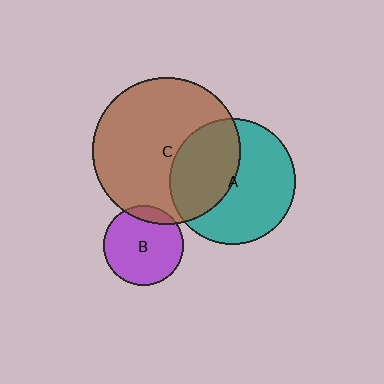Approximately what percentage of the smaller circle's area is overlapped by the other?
Approximately 10%.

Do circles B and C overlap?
Yes.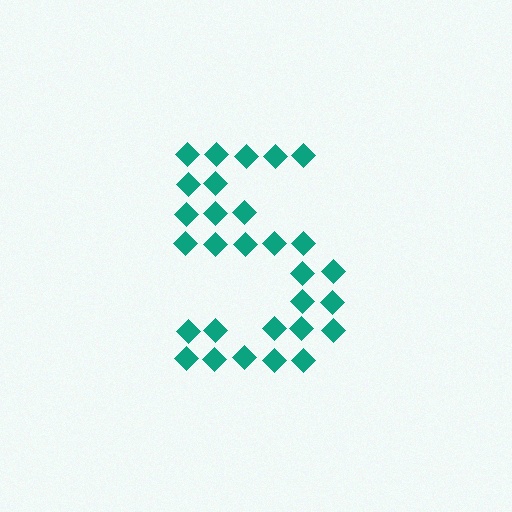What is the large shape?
The large shape is the digit 5.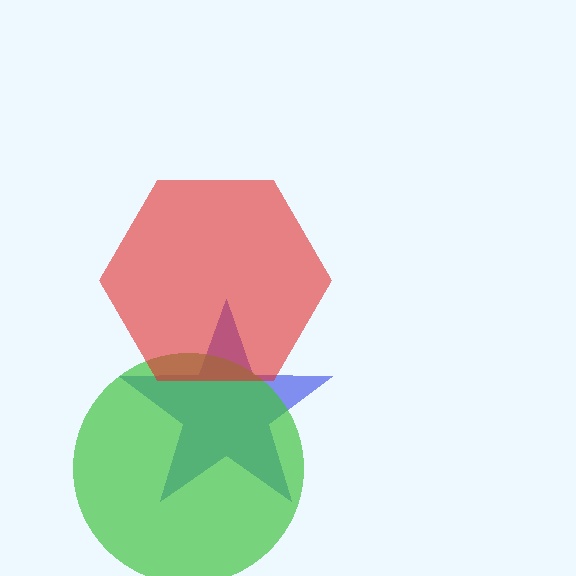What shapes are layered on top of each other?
The layered shapes are: a blue star, a green circle, a red hexagon.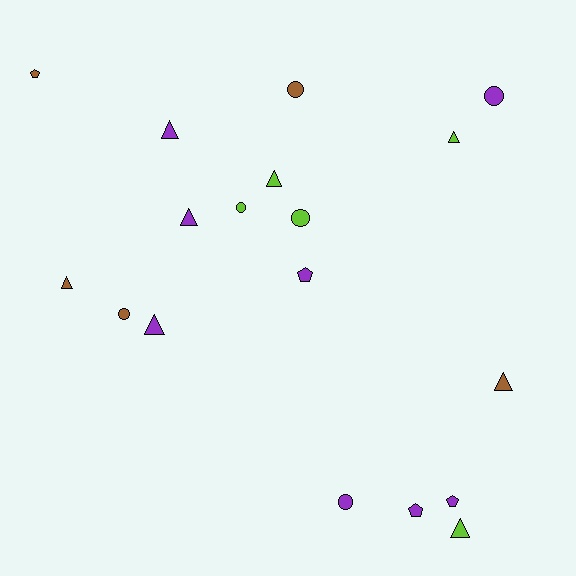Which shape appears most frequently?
Triangle, with 8 objects.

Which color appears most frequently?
Purple, with 8 objects.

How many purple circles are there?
There are 2 purple circles.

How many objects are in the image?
There are 18 objects.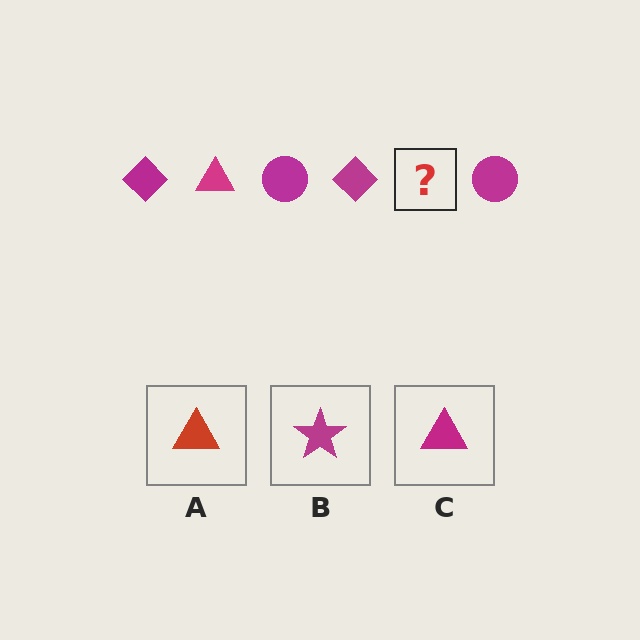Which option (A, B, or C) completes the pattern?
C.